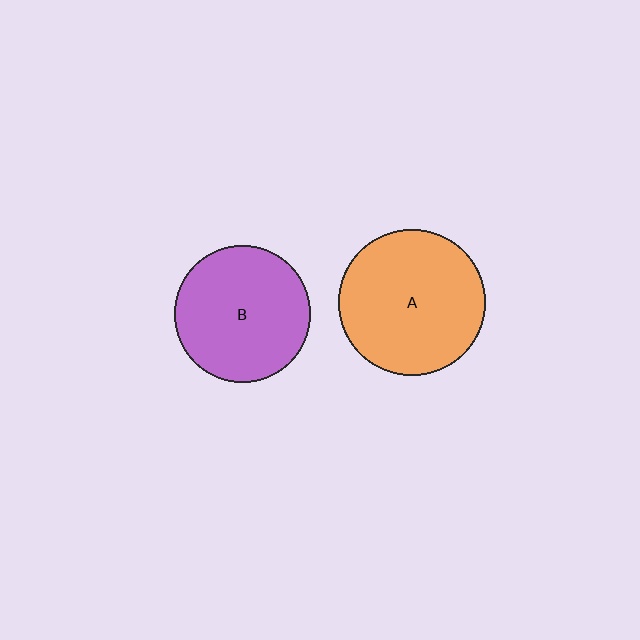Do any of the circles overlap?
No, none of the circles overlap.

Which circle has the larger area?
Circle A (orange).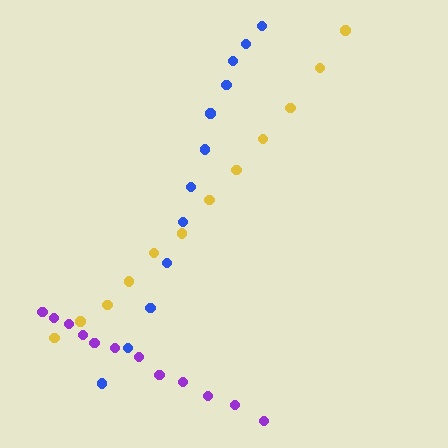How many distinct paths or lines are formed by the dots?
There are 3 distinct paths.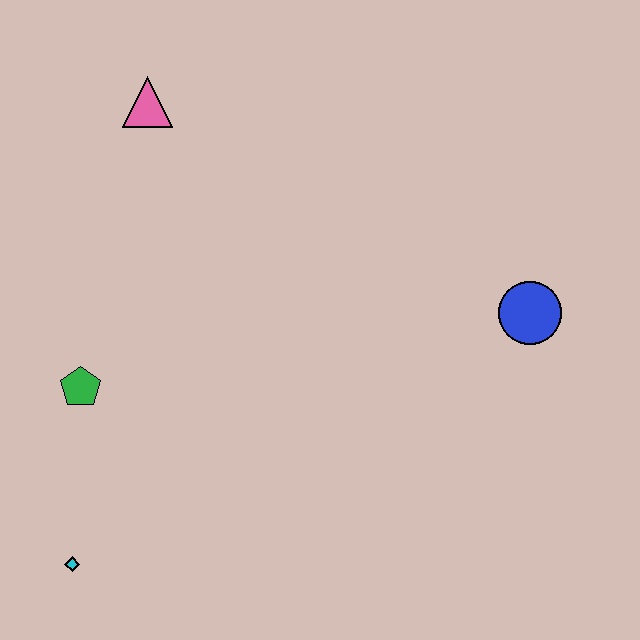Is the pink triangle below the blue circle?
No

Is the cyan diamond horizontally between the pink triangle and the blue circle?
No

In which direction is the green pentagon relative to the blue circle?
The green pentagon is to the left of the blue circle.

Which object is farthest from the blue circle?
The cyan diamond is farthest from the blue circle.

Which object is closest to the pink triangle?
The green pentagon is closest to the pink triangle.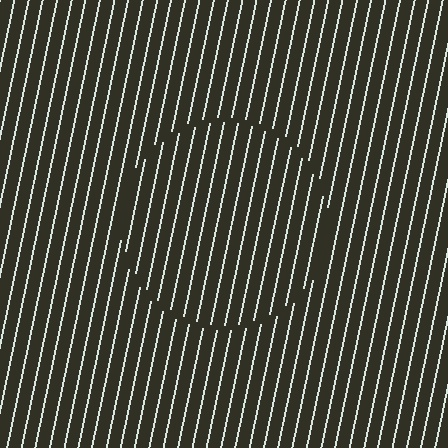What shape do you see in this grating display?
An illusory circle. The interior of the shape contains the same grating, shifted by half a period — the contour is defined by the phase discontinuity where line-ends from the inner and outer gratings abut.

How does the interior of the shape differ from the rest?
The interior of the shape contains the same grating, shifted by half a period — the contour is defined by the phase discontinuity where line-ends from the inner and outer gratings abut.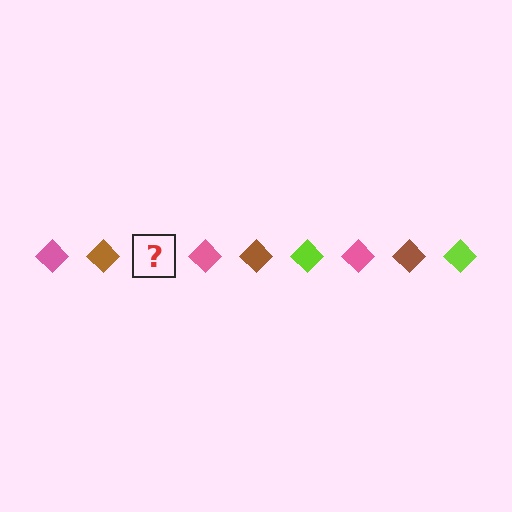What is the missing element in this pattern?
The missing element is a lime diamond.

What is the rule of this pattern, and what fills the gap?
The rule is that the pattern cycles through pink, brown, lime diamonds. The gap should be filled with a lime diamond.